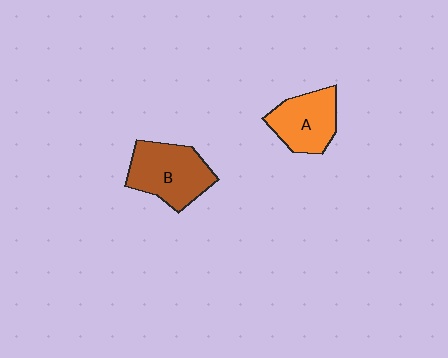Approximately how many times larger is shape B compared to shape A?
Approximately 1.2 times.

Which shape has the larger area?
Shape B (brown).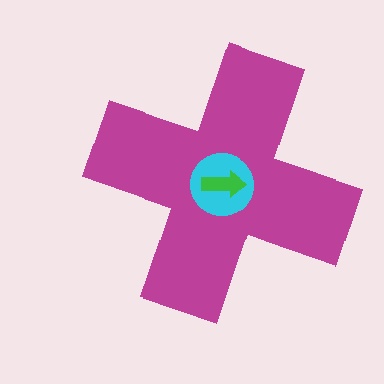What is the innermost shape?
The green arrow.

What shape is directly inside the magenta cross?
The cyan circle.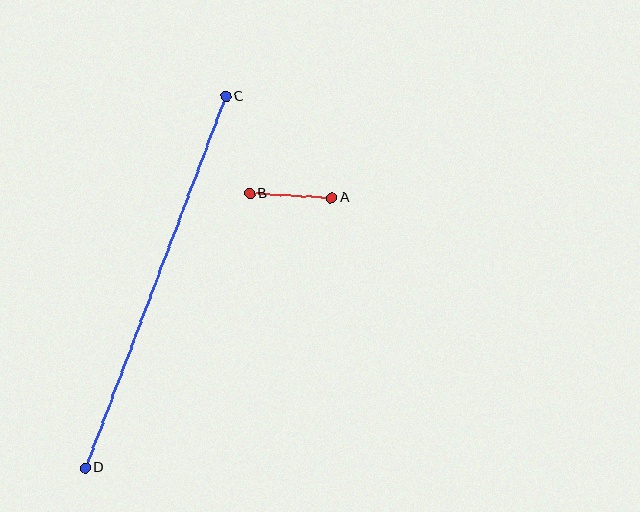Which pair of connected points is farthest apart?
Points C and D are farthest apart.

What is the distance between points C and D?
The distance is approximately 397 pixels.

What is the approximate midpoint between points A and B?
The midpoint is at approximately (291, 196) pixels.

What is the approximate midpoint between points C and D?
The midpoint is at approximately (156, 282) pixels.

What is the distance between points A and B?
The distance is approximately 82 pixels.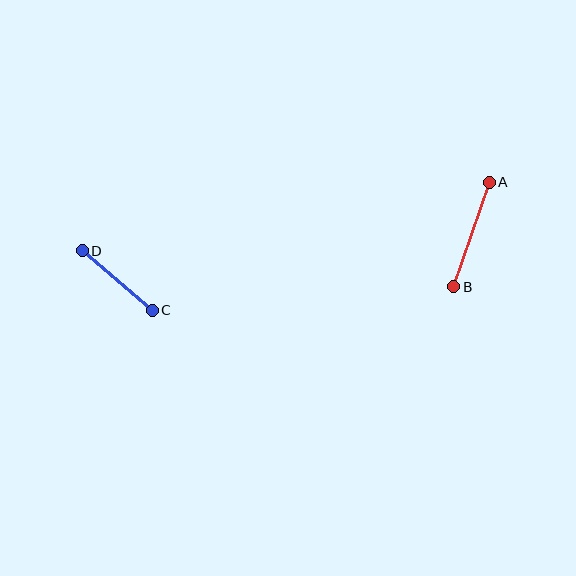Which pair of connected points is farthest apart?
Points A and B are farthest apart.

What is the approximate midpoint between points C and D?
The midpoint is at approximately (117, 280) pixels.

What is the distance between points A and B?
The distance is approximately 111 pixels.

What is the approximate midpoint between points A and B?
The midpoint is at approximately (472, 234) pixels.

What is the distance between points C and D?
The distance is approximately 92 pixels.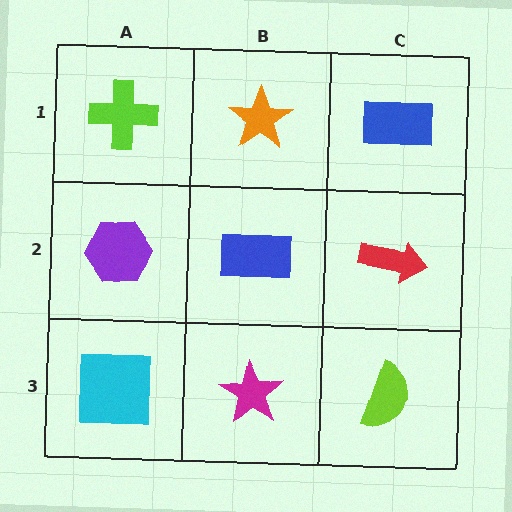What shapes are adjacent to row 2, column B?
An orange star (row 1, column B), a magenta star (row 3, column B), a purple hexagon (row 2, column A), a red arrow (row 2, column C).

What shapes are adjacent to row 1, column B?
A blue rectangle (row 2, column B), a lime cross (row 1, column A), a blue rectangle (row 1, column C).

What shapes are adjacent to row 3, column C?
A red arrow (row 2, column C), a magenta star (row 3, column B).